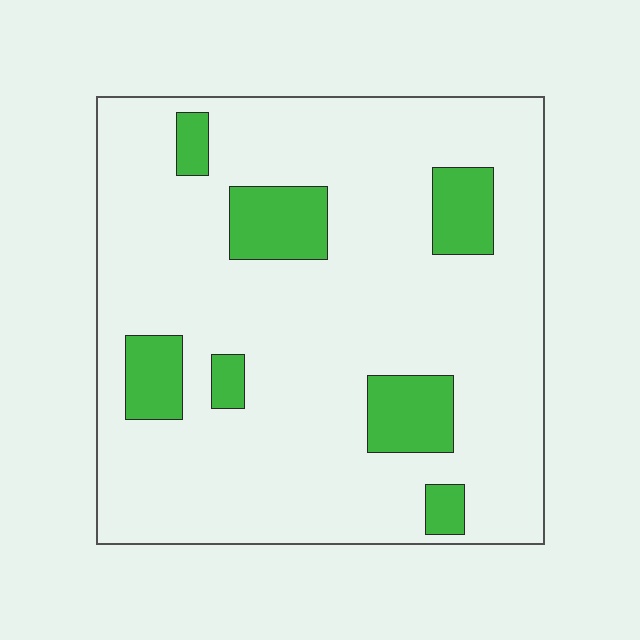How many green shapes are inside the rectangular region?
7.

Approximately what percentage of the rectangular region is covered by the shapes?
Approximately 15%.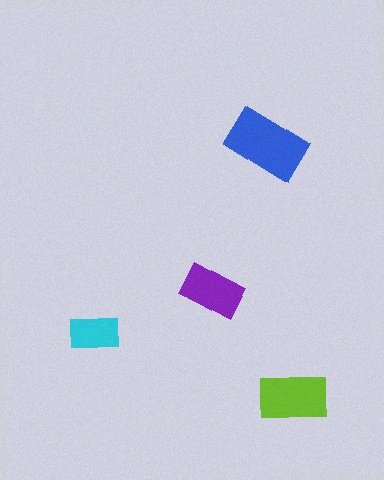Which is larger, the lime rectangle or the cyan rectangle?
The lime one.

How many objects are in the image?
There are 4 objects in the image.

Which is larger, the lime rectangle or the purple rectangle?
The lime one.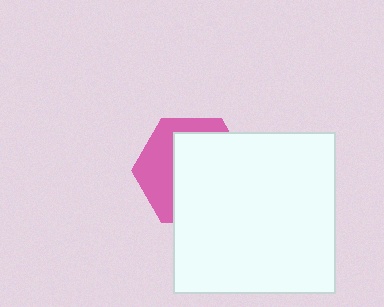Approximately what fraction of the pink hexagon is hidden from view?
Roughly 62% of the pink hexagon is hidden behind the white square.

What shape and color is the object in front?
The object in front is a white square.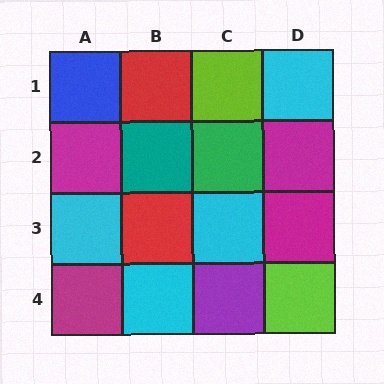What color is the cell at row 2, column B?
Teal.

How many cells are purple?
1 cell is purple.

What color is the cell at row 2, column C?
Green.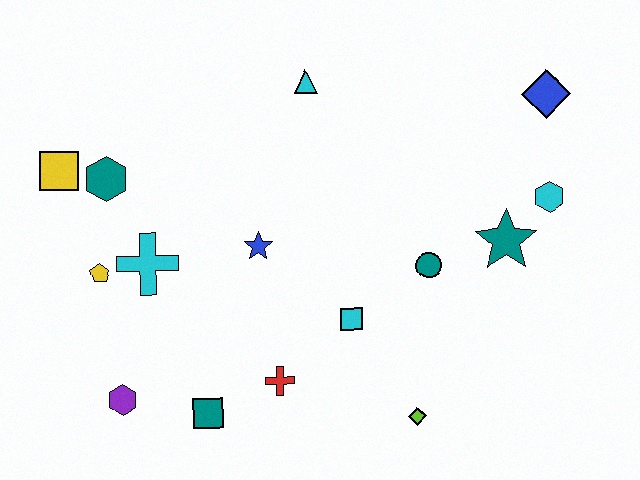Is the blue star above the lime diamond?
Yes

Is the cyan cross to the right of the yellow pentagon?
Yes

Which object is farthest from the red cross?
The blue diamond is farthest from the red cross.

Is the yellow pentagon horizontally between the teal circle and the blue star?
No